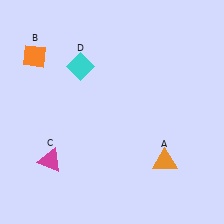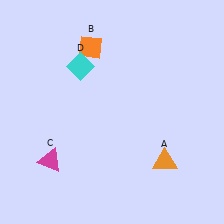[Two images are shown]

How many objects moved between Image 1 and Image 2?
1 object moved between the two images.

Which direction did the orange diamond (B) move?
The orange diamond (B) moved right.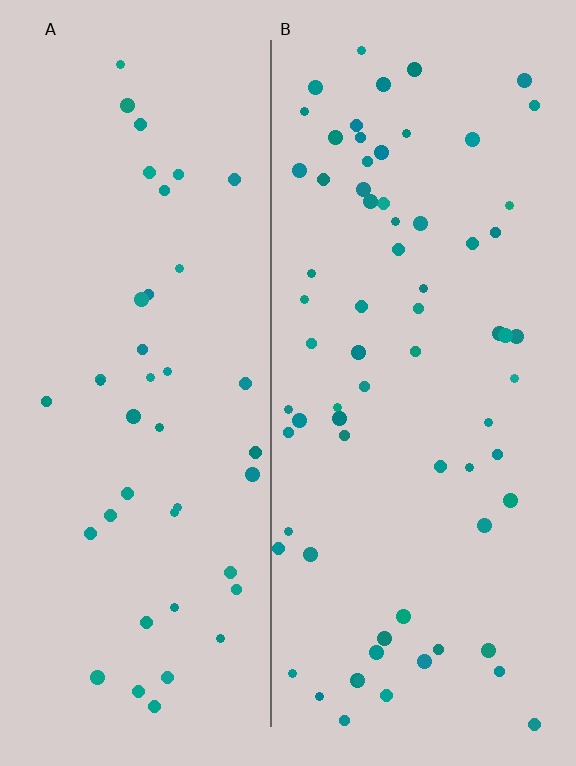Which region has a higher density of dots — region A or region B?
B (the right).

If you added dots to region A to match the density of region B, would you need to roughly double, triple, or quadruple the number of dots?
Approximately double.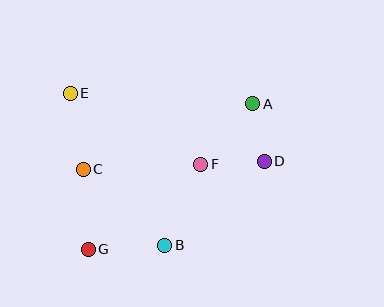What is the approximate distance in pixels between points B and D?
The distance between B and D is approximately 130 pixels.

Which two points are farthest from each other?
Points A and G are farthest from each other.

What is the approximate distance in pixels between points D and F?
The distance between D and F is approximately 63 pixels.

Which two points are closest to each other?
Points A and D are closest to each other.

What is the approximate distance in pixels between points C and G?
The distance between C and G is approximately 80 pixels.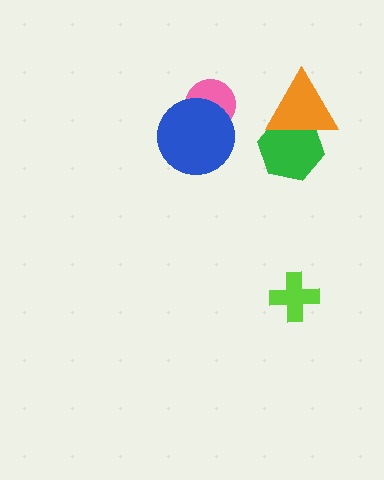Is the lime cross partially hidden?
No, no other shape covers it.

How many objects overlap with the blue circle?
1 object overlaps with the blue circle.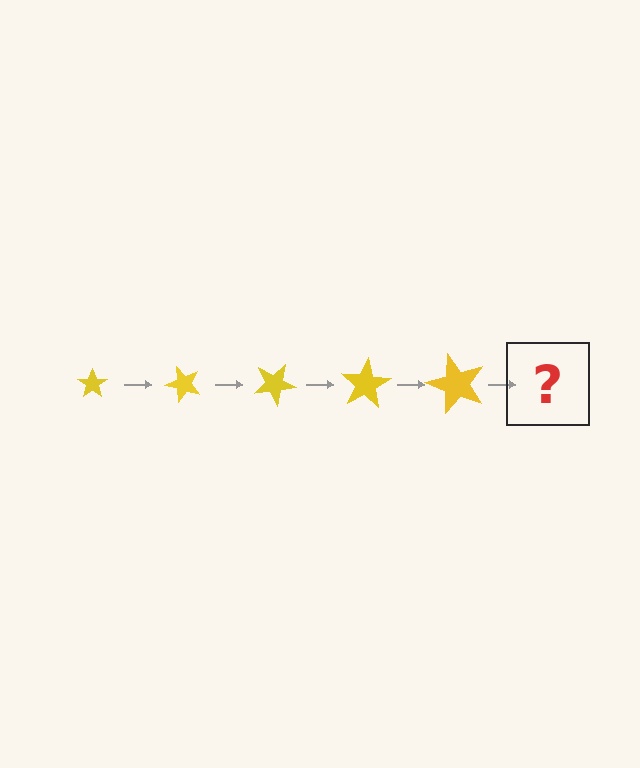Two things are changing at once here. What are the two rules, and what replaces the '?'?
The two rules are that the star grows larger each step and it rotates 50 degrees each step. The '?' should be a star, larger than the previous one and rotated 250 degrees from the start.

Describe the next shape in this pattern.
It should be a star, larger than the previous one and rotated 250 degrees from the start.